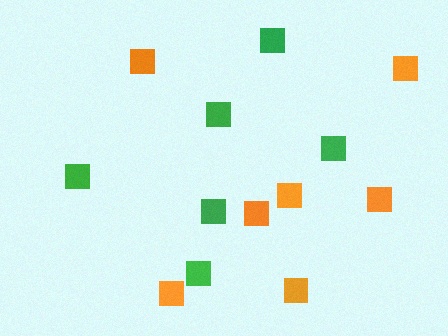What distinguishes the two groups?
There are 2 groups: one group of orange squares (7) and one group of green squares (6).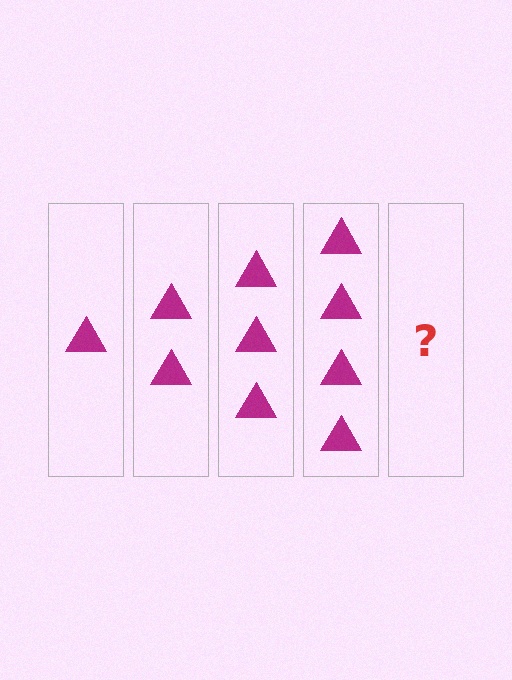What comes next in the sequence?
The next element should be 5 triangles.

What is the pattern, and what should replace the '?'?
The pattern is that each step adds one more triangle. The '?' should be 5 triangles.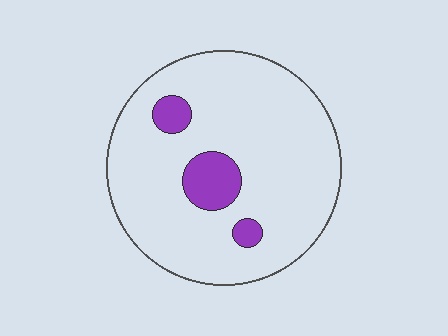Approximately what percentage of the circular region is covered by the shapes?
Approximately 10%.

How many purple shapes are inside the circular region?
3.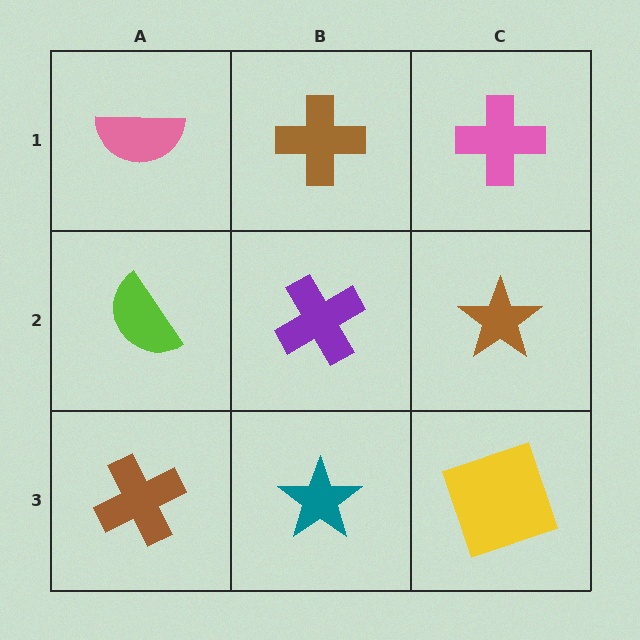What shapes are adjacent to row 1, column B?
A purple cross (row 2, column B), a pink semicircle (row 1, column A), a pink cross (row 1, column C).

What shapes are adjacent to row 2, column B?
A brown cross (row 1, column B), a teal star (row 3, column B), a lime semicircle (row 2, column A), a brown star (row 2, column C).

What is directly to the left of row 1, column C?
A brown cross.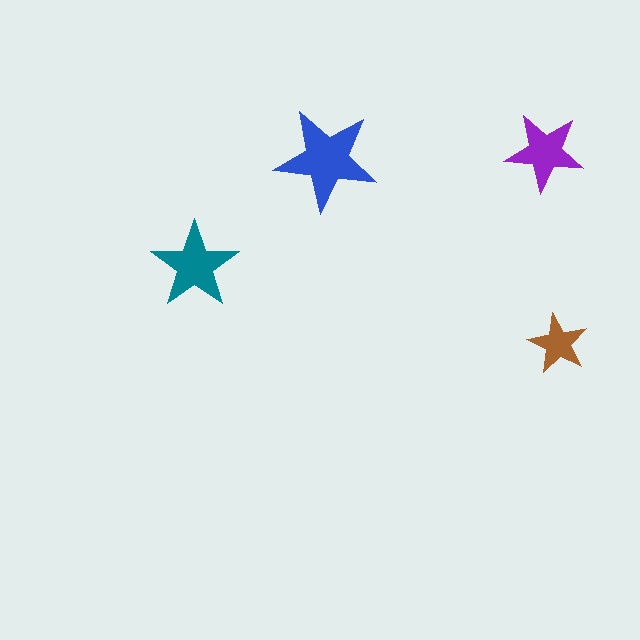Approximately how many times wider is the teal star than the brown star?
About 1.5 times wider.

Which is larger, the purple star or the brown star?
The purple one.